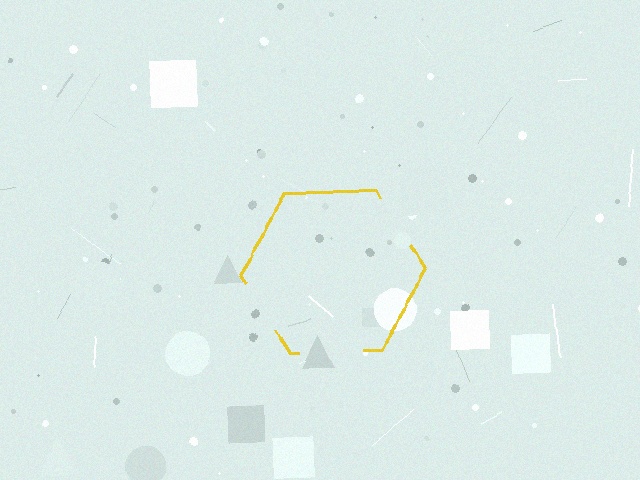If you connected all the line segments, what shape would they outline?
They would outline a hexagon.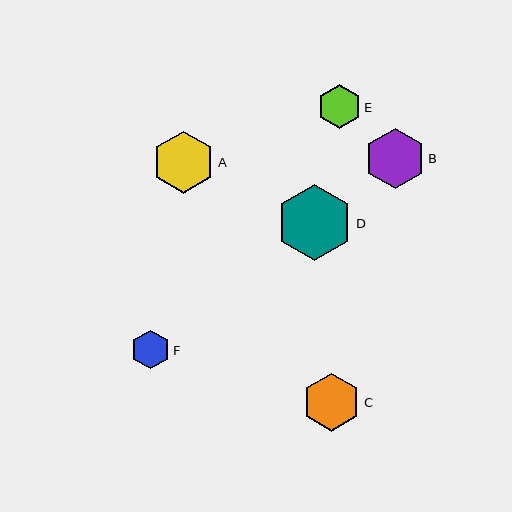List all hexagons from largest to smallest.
From largest to smallest: D, A, B, C, E, F.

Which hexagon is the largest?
Hexagon D is the largest with a size of approximately 76 pixels.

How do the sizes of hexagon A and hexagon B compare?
Hexagon A and hexagon B are approximately the same size.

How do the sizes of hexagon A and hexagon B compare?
Hexagon A and hexagon B are approximately the same size.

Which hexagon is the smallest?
Hexagon F is the smallest with a size of approximately 38 pixels.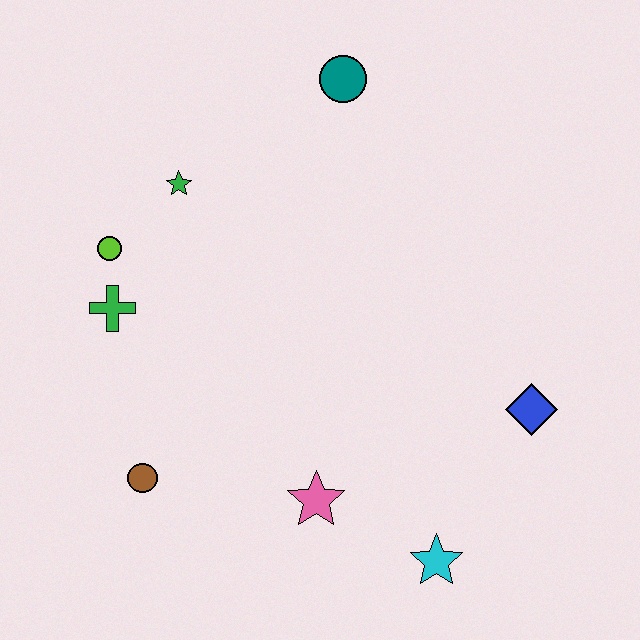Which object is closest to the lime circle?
The green cross is closest to the lime circle.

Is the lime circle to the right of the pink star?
No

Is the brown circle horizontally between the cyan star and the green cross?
Yes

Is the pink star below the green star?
Yes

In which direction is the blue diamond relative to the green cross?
The blue diamond is to the right of the green cross.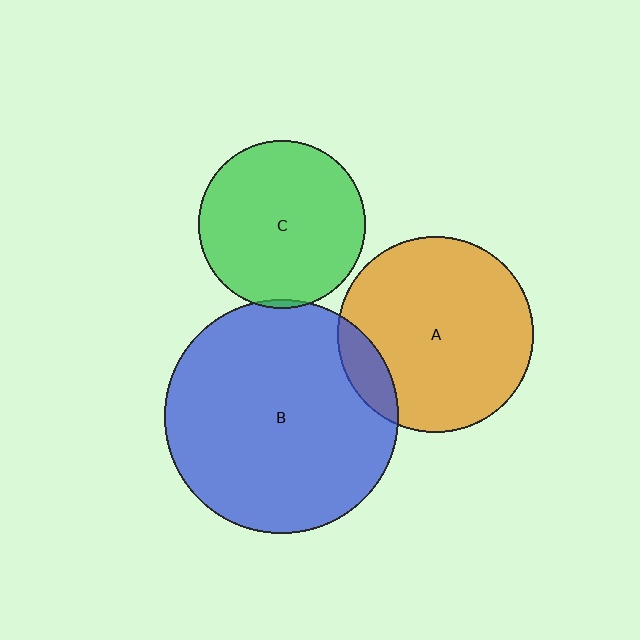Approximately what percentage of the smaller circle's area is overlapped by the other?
Approximately 5%.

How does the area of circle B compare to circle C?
Approximately 1.9 times.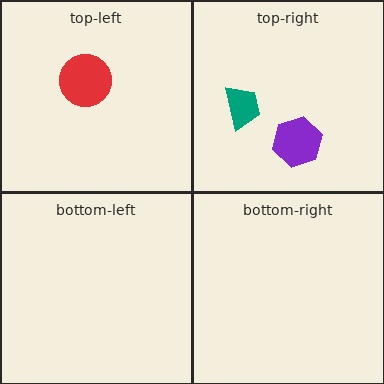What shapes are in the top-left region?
The red circle.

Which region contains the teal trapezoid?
The top-right region.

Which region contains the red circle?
The top-left region.